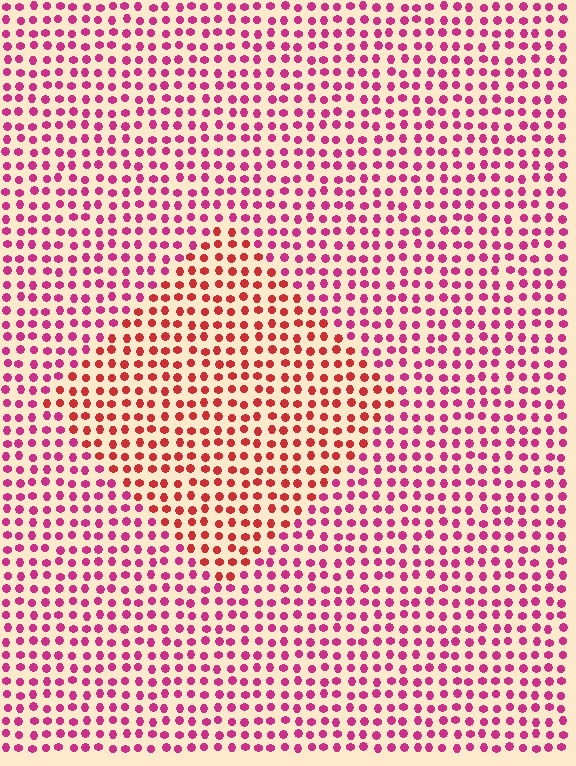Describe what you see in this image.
The image is filled with small magenta elements in a uniform arrangement. A diamond-shaped region is visible where the elements are tinted to a slightly different hue, forming a subtle color boundary.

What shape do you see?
I see a diamond.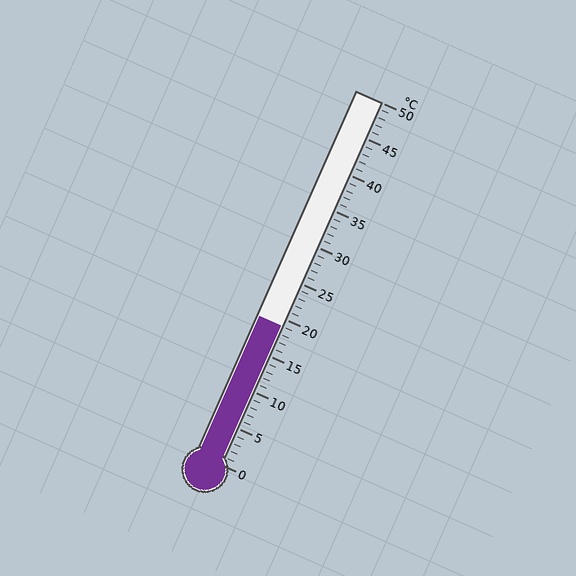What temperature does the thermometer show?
The thermometer shows approximately 19°C.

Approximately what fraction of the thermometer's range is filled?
The thermometer is filled to approximately 40% of its range.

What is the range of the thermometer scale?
The thermometer scale ranges from 0°C to 50°C.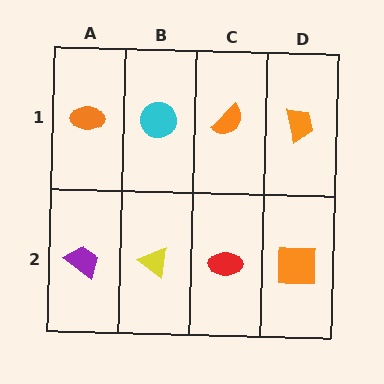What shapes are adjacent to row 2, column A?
An orange ellipse (row 1, column A), a yellow triangle (row 2, column B).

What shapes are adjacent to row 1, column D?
An orange square (row 2, column D), an orange semicircle (row 1, column C).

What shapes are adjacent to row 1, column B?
A yellow triangle (row 2, column B), an orange ellipse (row 1, column A), an orange semicircle (row 1, column C).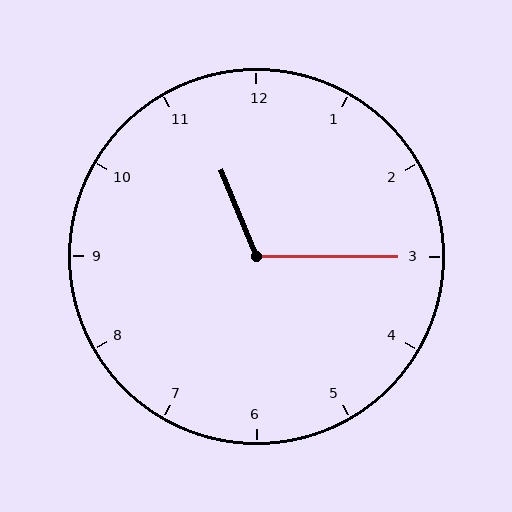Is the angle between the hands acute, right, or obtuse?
It is obtuse.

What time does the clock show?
11:15.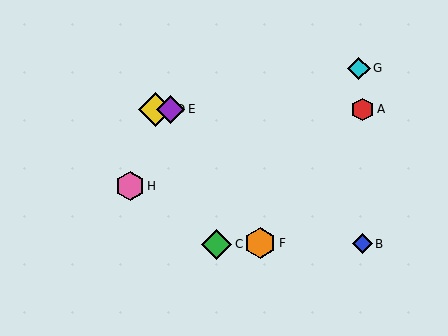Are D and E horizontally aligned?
Yes, both are at y≈109.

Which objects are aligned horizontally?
Objects A, D, E are aligned horizontally.